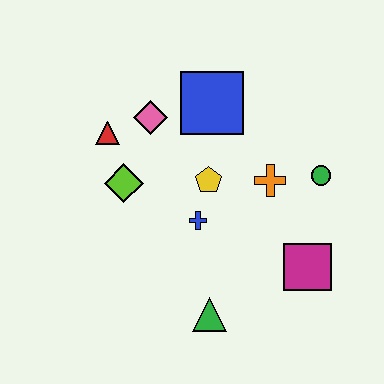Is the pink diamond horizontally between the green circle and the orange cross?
No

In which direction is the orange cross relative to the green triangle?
The orange cross is above the green triangle.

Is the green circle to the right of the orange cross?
Yes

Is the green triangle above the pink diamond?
No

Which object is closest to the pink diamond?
The red triangle is closest to the pink diamond.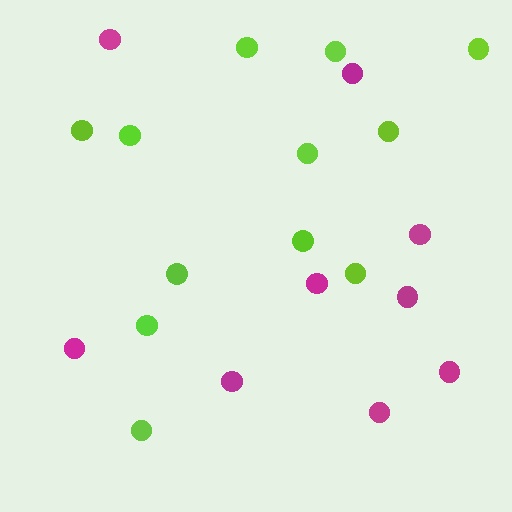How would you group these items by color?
There are 2 groups: one group of lime circles (12) and one group of magenta circles (9).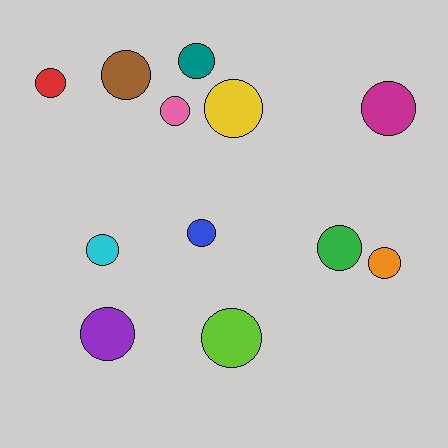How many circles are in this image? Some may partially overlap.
There are 12 circles.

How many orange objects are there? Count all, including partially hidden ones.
There is 1 orange object.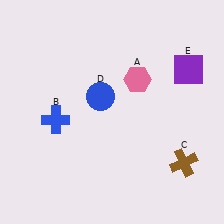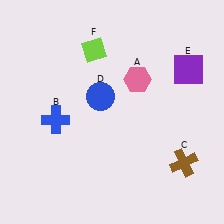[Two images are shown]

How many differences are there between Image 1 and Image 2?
There is 1 difference between the two images.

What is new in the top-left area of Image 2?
A lime diamond (F) was added in the top-left area of Image 2.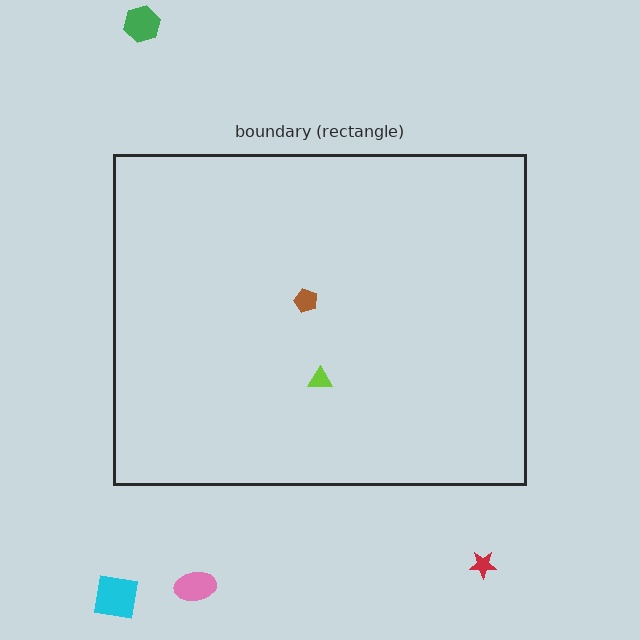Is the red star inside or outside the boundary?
Outside.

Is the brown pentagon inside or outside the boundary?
Inside.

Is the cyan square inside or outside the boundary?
Outside.